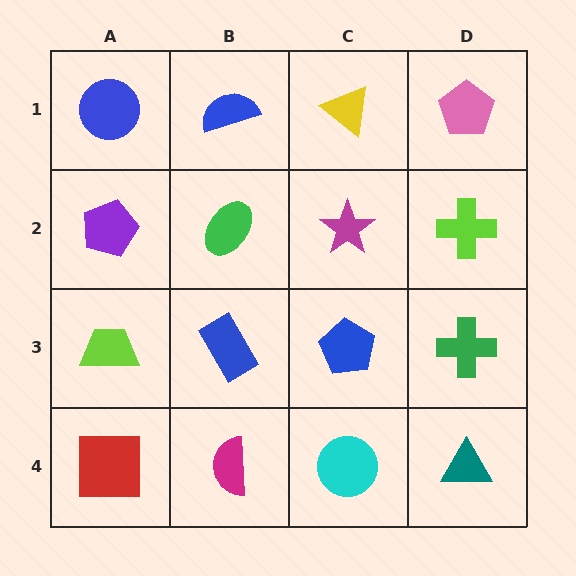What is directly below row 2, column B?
A blue rectangle.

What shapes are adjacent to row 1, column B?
A green ellipse (row 2, column B), a blue circle (row 1, column A), a yellow triangle (row 1, column C).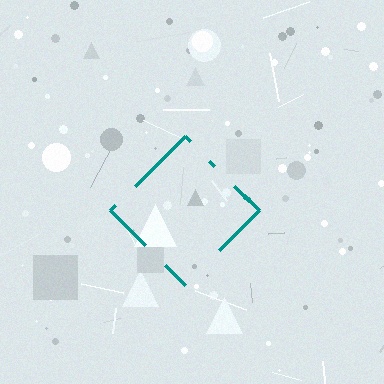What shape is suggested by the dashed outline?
The dashed outline suggests a diamond.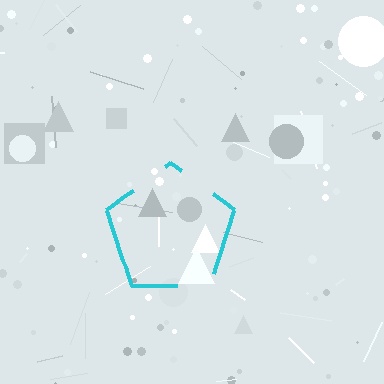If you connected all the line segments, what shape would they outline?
They would outline a pentagon.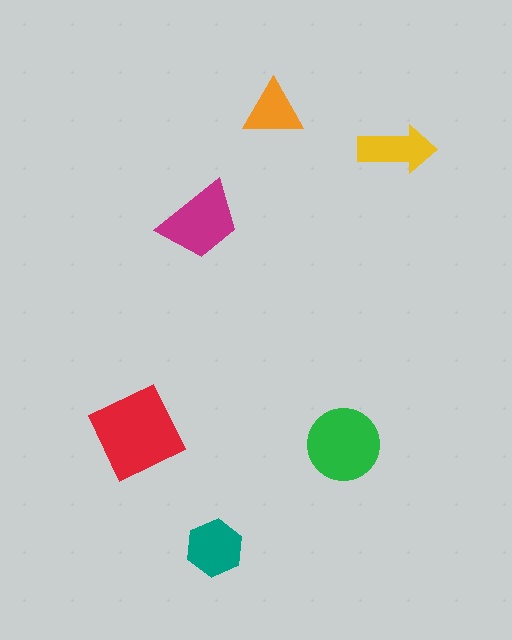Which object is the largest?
The red diamond.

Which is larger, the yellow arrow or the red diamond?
The red diamond.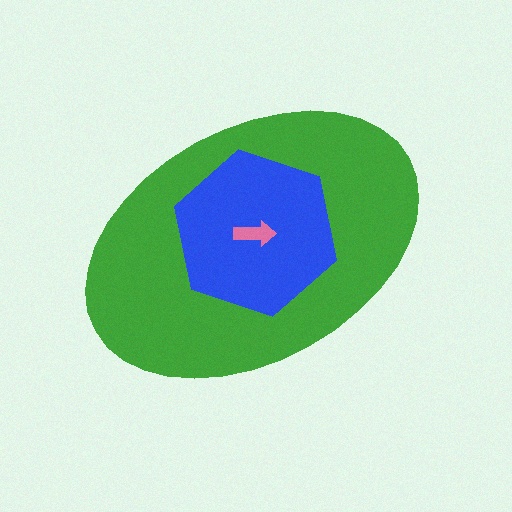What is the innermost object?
The pink arrow.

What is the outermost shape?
The green ellipse.